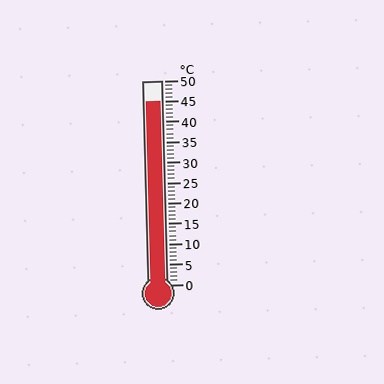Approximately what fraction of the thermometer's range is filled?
The thermometer is filled to approximately 90% of its range.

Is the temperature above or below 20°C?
The temperature is above 20°C.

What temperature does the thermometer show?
The thermometer shows approximately 45°C.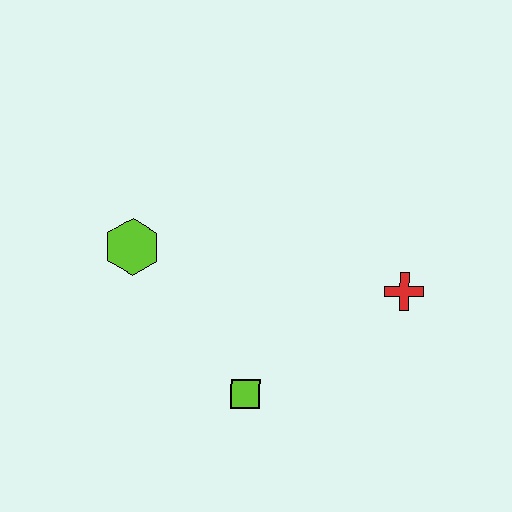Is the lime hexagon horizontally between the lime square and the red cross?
No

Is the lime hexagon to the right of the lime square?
No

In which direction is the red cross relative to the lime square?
The red cross is to the right of the lime square.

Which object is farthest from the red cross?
The lime hexagon is farthest from the red cross.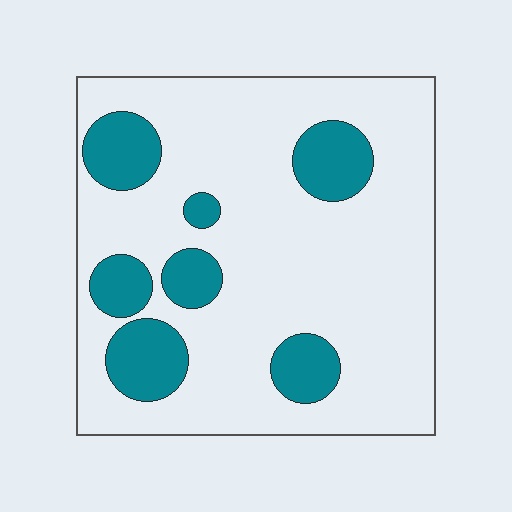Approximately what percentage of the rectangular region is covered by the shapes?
Approximately 20%.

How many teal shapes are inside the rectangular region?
7.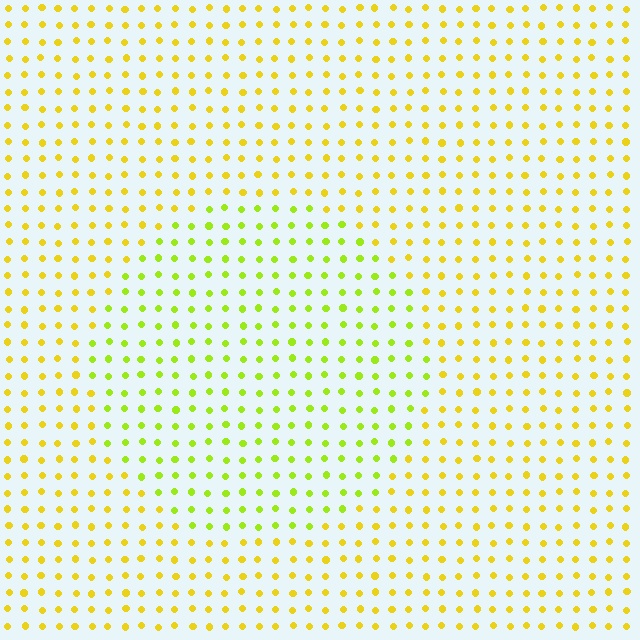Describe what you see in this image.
The image is filled with small yellow elements in a uniform arrangement. A circle-shaped region is visible where the elements are tinted to a slightly different hue, forming a subtle color boundary.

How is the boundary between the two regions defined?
The boundary is defined purely by a slight shift in hue (about 30 degrees). Spacing, size, and orientation are identical on both sides.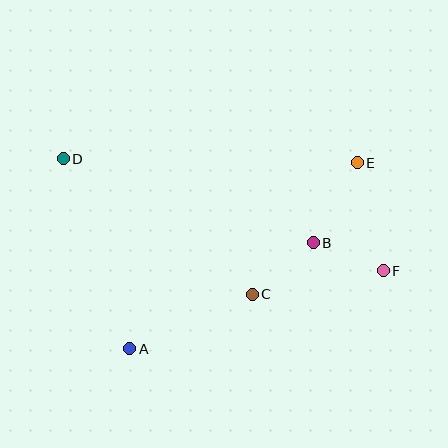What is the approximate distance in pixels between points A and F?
The distance between A and F is approximately 265 pixels.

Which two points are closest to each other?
Points B and F are closest to each other.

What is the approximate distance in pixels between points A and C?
The distance between A and C is approximately 134 pixels.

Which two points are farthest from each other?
Points D and F are farthest from each other.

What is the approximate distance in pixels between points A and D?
The distance between A and D is approximately 201 pixels.